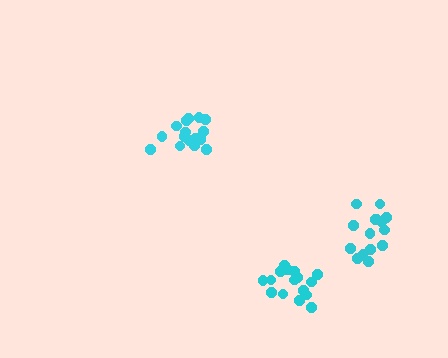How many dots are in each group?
Group 1: 17 dots, Group 2: 15 dots, Group 3: 16 dots (48 total).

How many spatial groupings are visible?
There are 3 spatial groupings.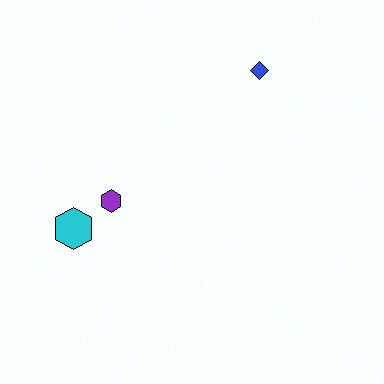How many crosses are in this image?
There are no crosses.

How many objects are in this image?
There are 3 objects.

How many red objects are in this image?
There are no red objects.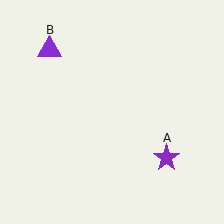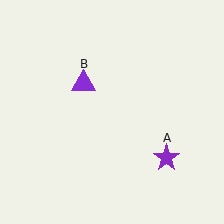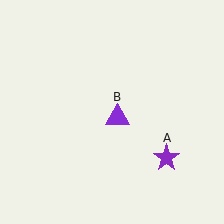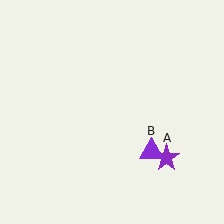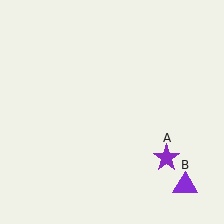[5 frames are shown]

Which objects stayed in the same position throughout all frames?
Purple star (object A) remained stationary.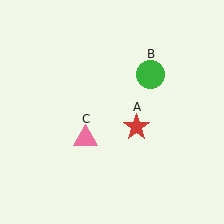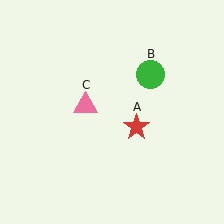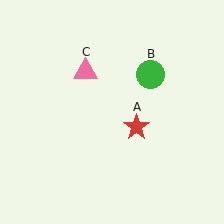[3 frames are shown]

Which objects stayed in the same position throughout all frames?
Red star (object A) and green circle (object B) remained stationary.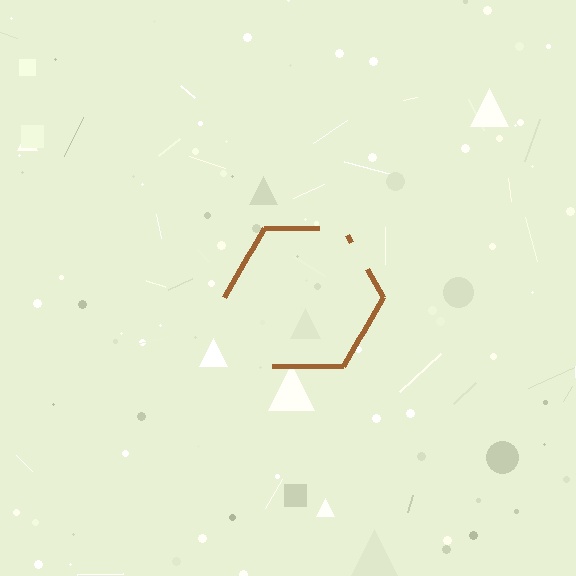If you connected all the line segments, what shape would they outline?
They would outline a hexagon.